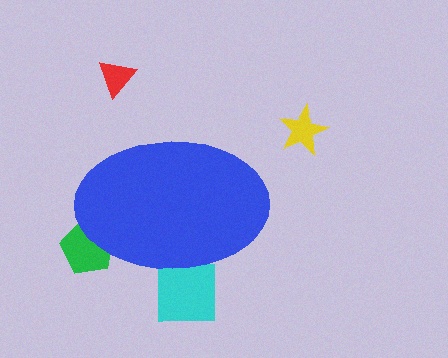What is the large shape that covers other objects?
A blue ellipse.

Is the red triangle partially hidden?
No, the red triangle is fully visible.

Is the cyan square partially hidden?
Yes, the cyan square is partially hidden behind the blue ellipse.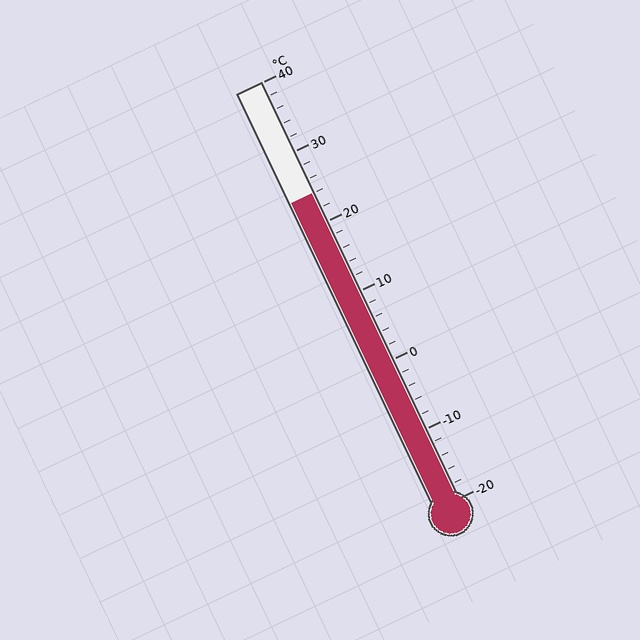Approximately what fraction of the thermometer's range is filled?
The thermometer is filled to approximately 75% of its range.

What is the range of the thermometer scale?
The thermometer scale ranges from -20°C to 40°C.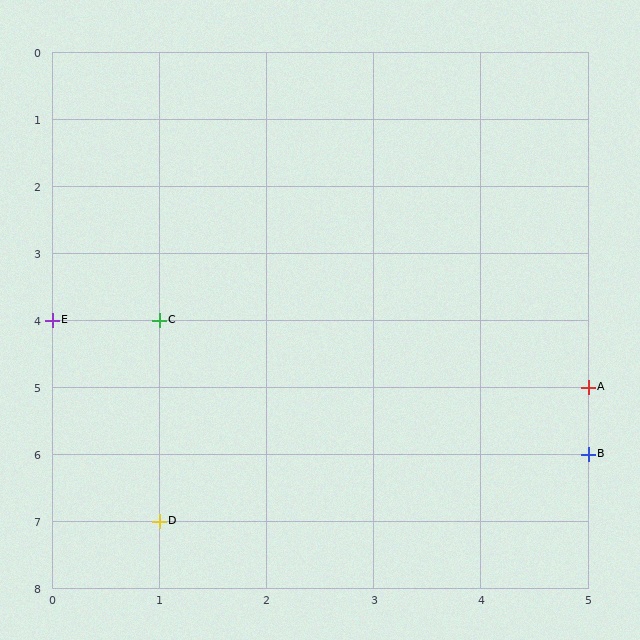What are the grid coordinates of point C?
Point C is at grid coordinates (1, 4).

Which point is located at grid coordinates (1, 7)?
Point D is at (1, 7).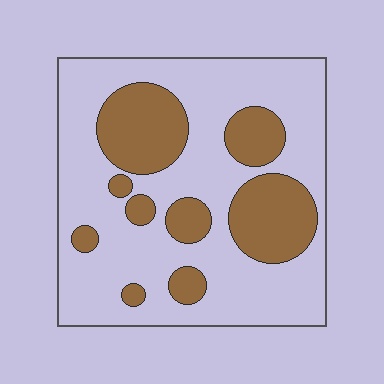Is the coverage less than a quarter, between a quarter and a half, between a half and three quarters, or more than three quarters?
Between a quarter and a half.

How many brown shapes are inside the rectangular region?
9.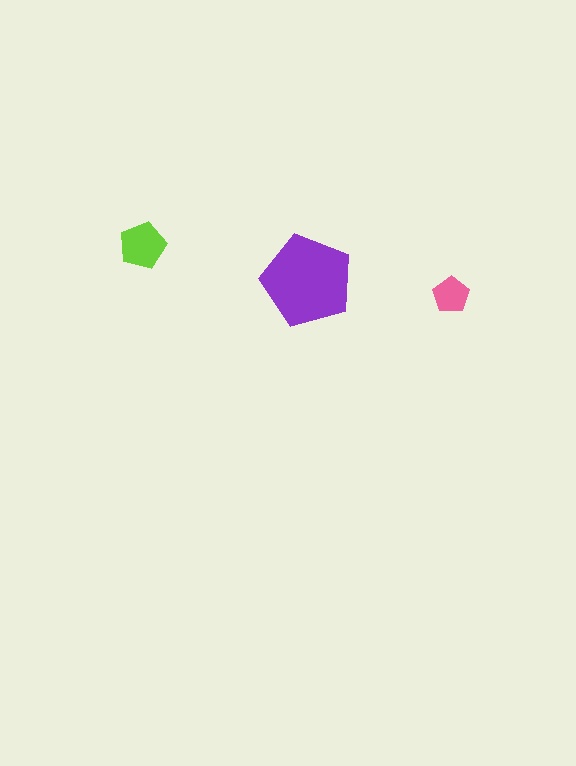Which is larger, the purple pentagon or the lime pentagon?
The purple one.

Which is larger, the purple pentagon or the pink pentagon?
The purple one.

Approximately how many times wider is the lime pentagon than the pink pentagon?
About 1.5 times wider.